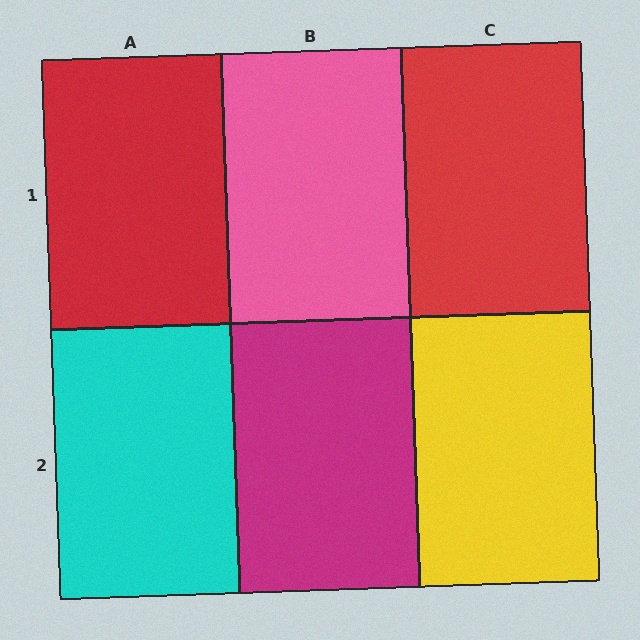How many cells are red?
2 cells are red.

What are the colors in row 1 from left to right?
Red, pink, red.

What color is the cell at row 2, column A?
Cyan.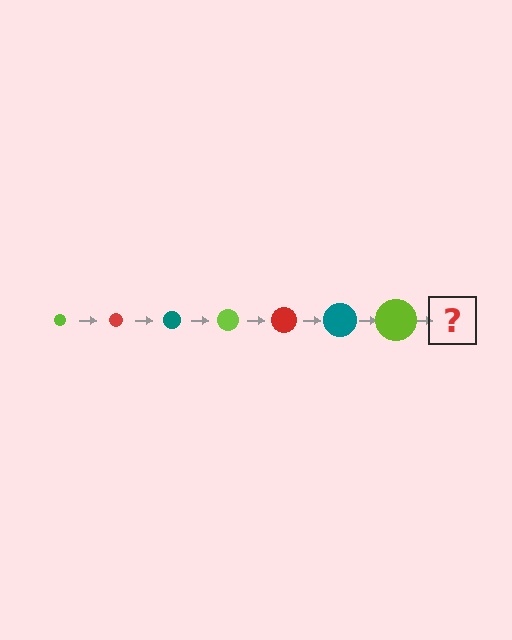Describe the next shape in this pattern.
It should be a red circle, larger than the previous one.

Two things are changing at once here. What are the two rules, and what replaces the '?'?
The two rules are that the circle grows larger each step and the color cycles through lime, red, and teal. The '?' should be a red circle, larger than the previous one.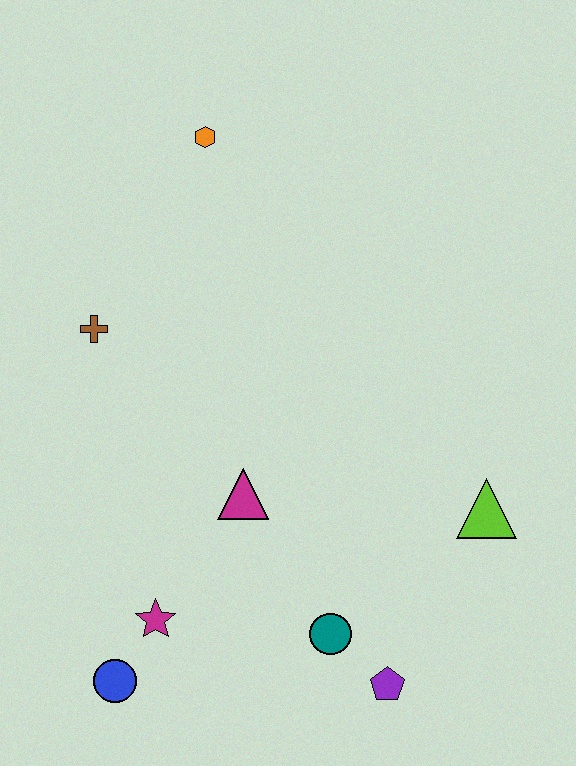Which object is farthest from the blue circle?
The orange hexagon is farthest from the blue circle.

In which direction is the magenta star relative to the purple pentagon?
The magenta star is to the left of the purple pentagon.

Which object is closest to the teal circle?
The purple pentagon is closest to the teal circle.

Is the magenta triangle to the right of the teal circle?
No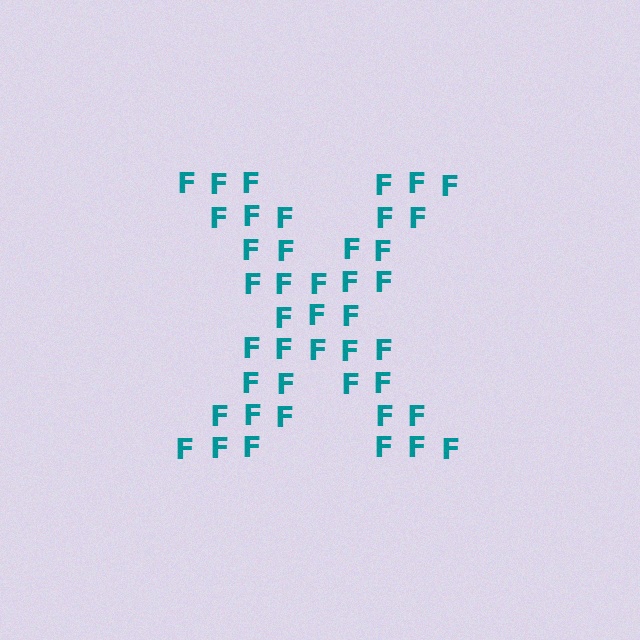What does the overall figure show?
The overall figure shows the letter X.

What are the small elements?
The small elements are letter F's.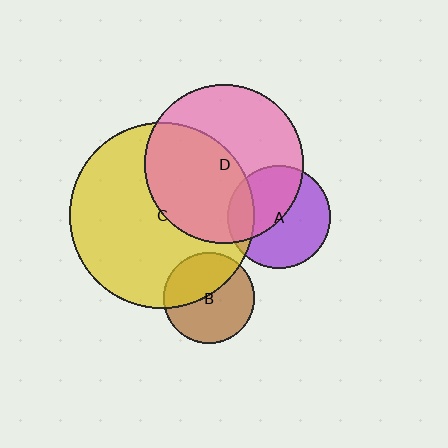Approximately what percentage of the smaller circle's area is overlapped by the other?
Approximately 40%.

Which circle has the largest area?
Circle C (yellow).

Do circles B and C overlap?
Yes.